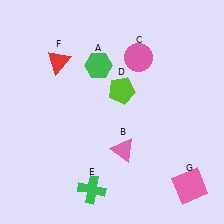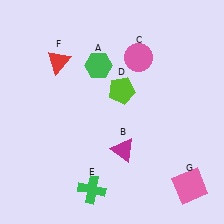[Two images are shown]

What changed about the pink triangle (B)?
In Image 1, B is pink. In Image 2, it changed to magenta.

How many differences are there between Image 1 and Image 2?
There is 1 difference between the two images.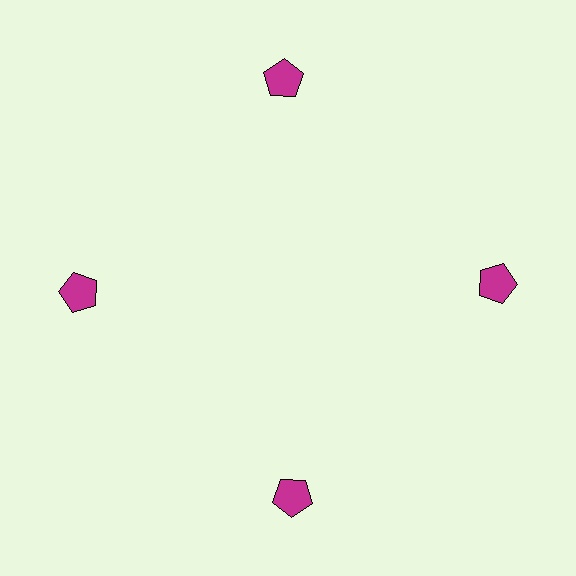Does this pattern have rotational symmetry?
Yes, this pattern has 4-fold rotational symmetry. It looks the same after rotating 90 degrees around the center.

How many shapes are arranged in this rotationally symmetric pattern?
There are 4 shapes, arranged in 4 groups of 1.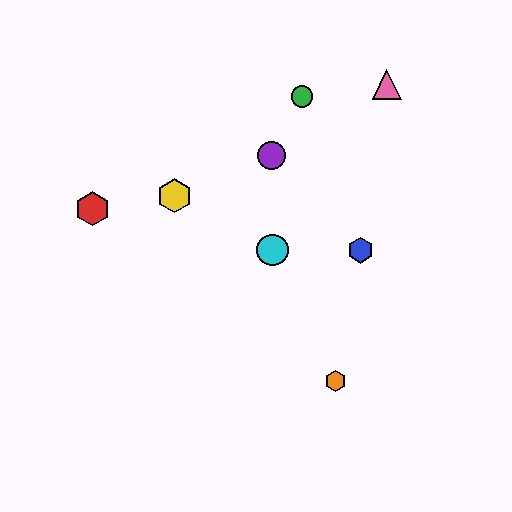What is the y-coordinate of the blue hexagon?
The blue hexagon is at y≈250.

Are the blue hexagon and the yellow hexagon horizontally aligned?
No, the blue hexagon is at y≈250 and the yellow hexagon is at y≈196.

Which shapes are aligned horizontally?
The blue hexagon, the cyan circle are aligned horizontally.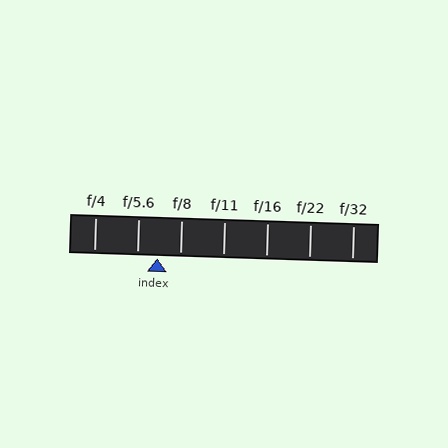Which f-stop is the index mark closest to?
The index mark is closest to f/5.6.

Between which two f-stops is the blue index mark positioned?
The index mark is between f/5.6 and f/8.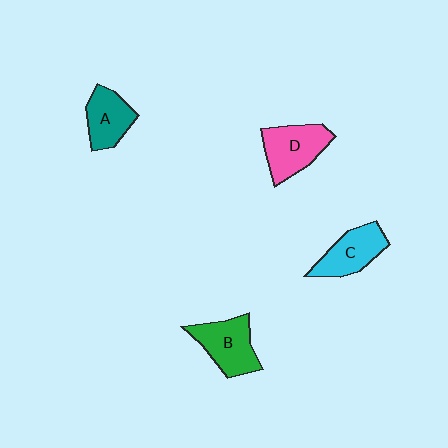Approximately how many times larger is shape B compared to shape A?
Approximately 1.2 times.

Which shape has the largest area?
Shape D (pink).